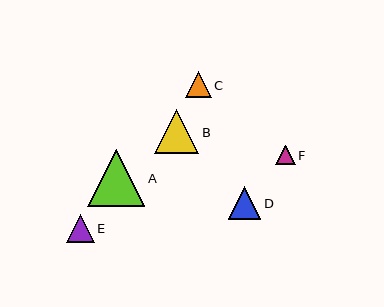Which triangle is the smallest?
Triangle F is the smallest with a size of approximately 19 pixels.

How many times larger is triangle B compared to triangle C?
Triangle B is approximately 1.7 times the size of triangle C.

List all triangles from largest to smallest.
From largest to smallest: A, B, D, E, C, F.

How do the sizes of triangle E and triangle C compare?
Triangle E and triangle C are approximately the same size.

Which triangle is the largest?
Triangle A is the largest with a size of approximately 57 pixels.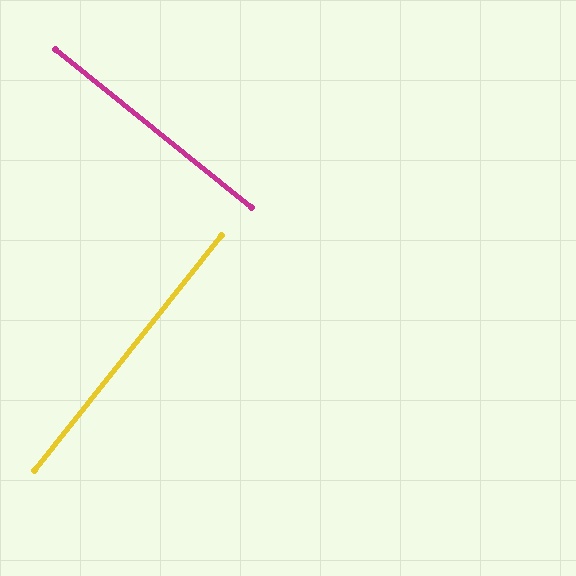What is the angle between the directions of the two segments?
Approximately 90 degrees.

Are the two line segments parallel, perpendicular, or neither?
Perpendicular — they meet at approximately 90°.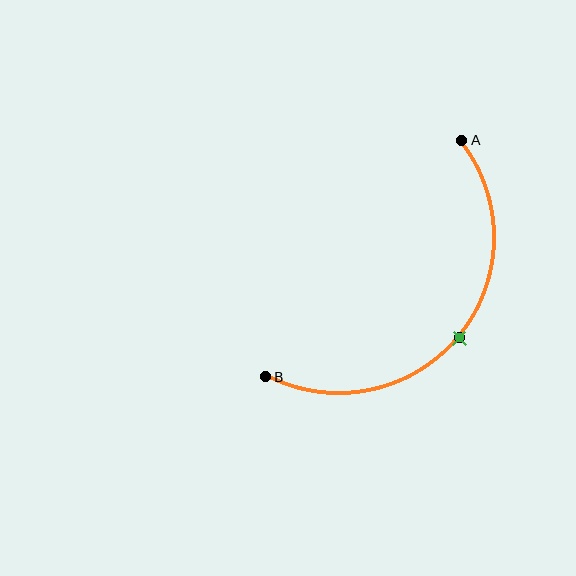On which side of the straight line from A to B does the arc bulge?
The arc bulges below and to the right of the straight line connecting A and B.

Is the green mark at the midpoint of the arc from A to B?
Yes. The green mark lies on the arc at equal arc-length from both A and B — it is the arc midpoint.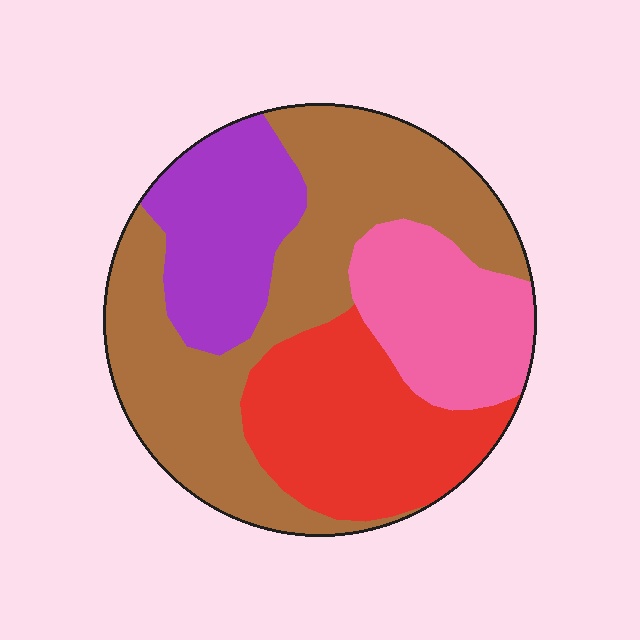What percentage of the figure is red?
Red takes up about one quarter (1/4) of the figure.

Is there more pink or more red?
Red.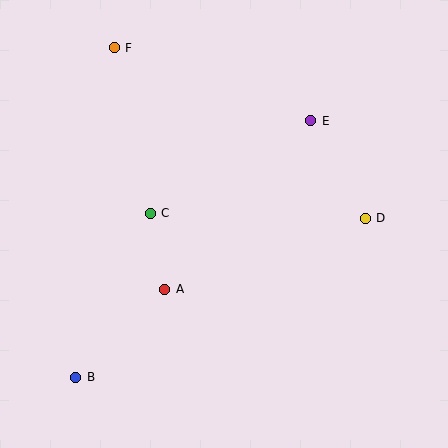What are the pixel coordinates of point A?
Point A is at (165, 289).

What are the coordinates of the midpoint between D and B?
The midpoint between D and B is at (221, 298).